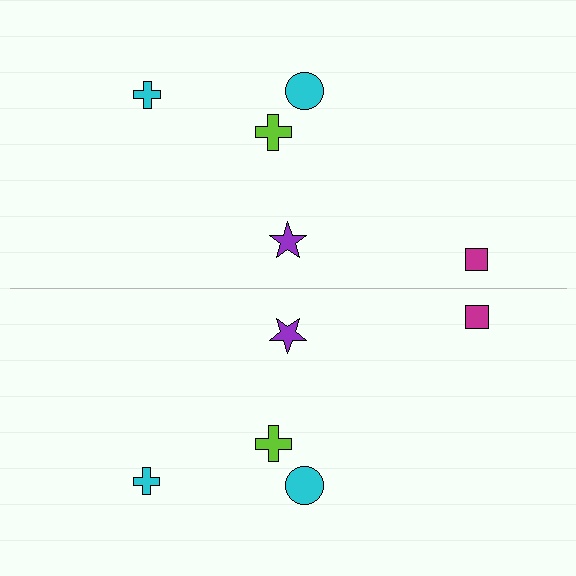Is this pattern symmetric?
Yes, this pattern has bilateral (reflection) symmetry.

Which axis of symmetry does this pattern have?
The pattern has a horizontal axis of symmetry running through the center of the image.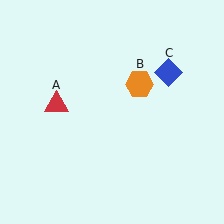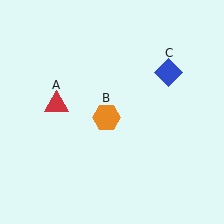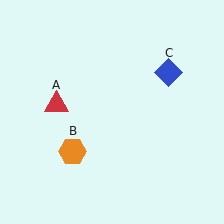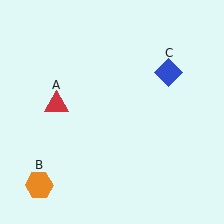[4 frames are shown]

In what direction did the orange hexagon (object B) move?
The orange hexagon (object B) moved down and to the left.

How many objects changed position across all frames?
1 object changed position: orange hexagon (object B).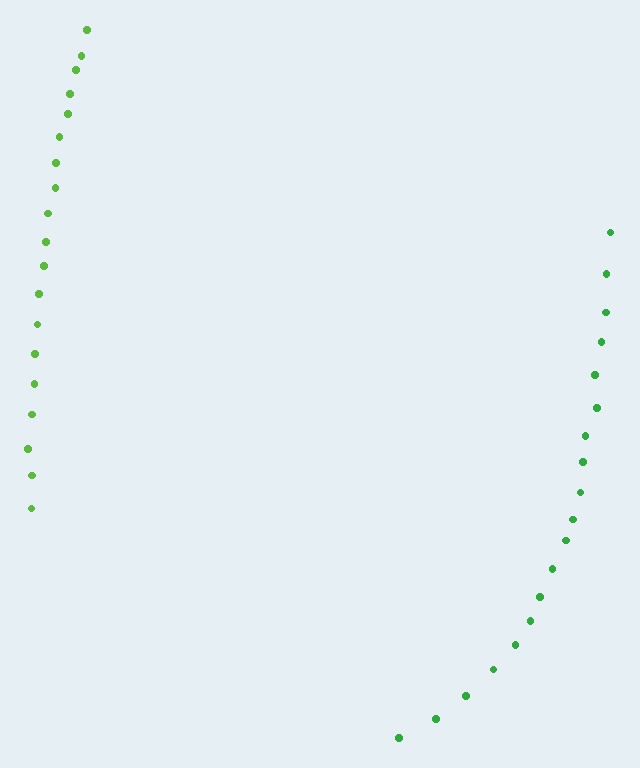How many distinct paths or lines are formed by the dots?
There are 2 distinct paths.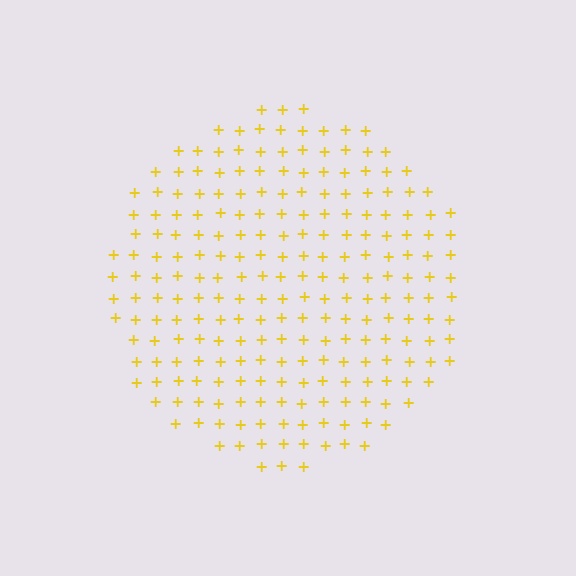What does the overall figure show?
The overall figure shows a circle.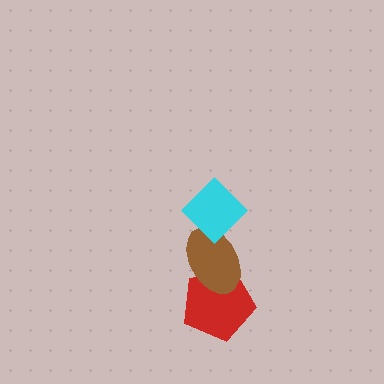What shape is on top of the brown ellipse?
The cyan diamond is on top of the brown ellipse.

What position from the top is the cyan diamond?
The cyan diamond is 1st from the top.